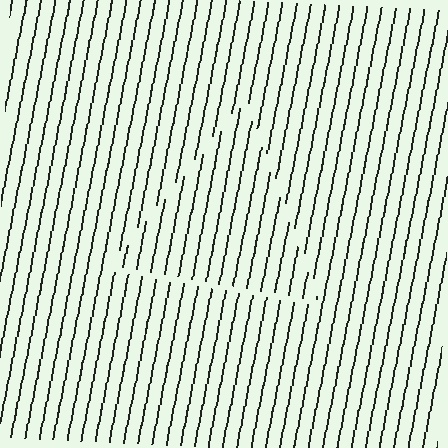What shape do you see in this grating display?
An illusory triangle. The interior of the shape contains the same grating, shifted by half a period — the contour is defined by the phase discontinuity where line-ends from the inner and outer gratings abut.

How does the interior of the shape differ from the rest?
The interior of the shape contains the same grating, shifted by half a period — the contour is defined by the phase discontinuity where line-ends from the inner and outer gratings abut.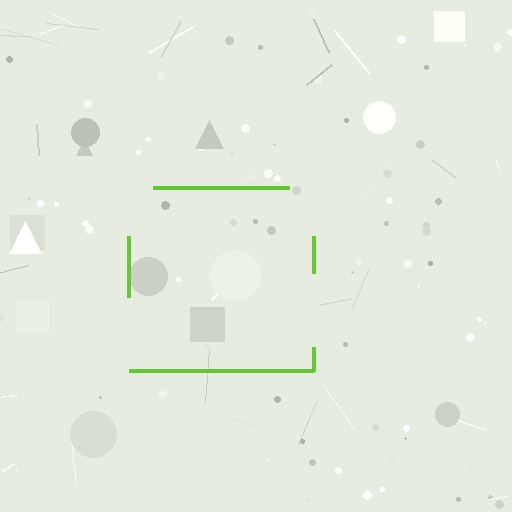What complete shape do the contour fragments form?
The contour fragments form a square.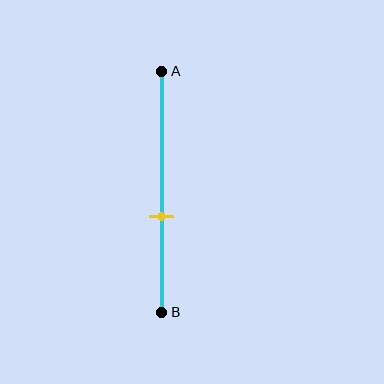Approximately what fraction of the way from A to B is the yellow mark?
The yellow mark is approximately 60% of the way from A to B.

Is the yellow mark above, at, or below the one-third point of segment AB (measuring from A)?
The yellow mark is below the one-third point of segment AB.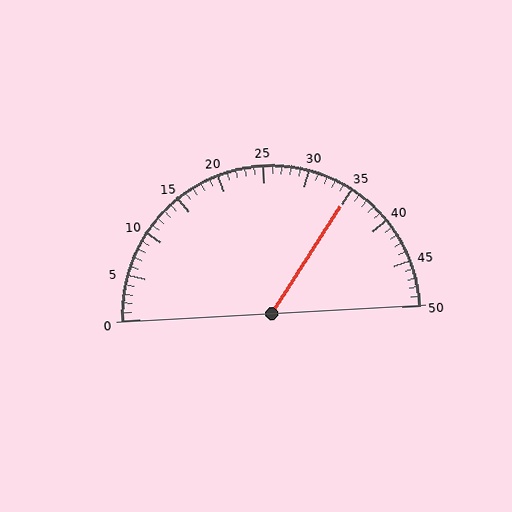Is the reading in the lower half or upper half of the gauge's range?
The reading is in the upper half of the range (0 to 50).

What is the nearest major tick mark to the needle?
The nearest major tick mark is 35.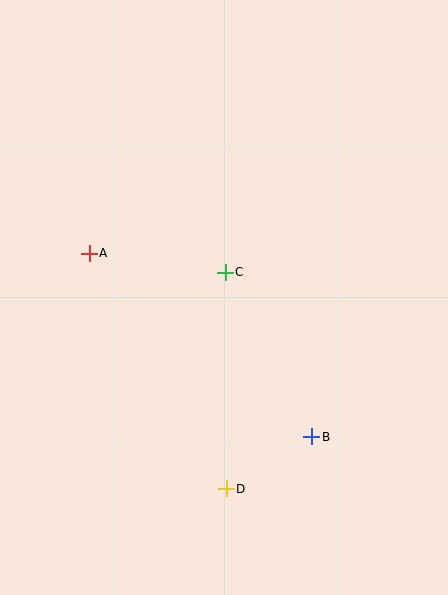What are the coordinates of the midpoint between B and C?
The midpoint between B and C is at (268, 354).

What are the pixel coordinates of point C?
Point C is at (225, 272).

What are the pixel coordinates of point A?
Point A is at (89, 253).